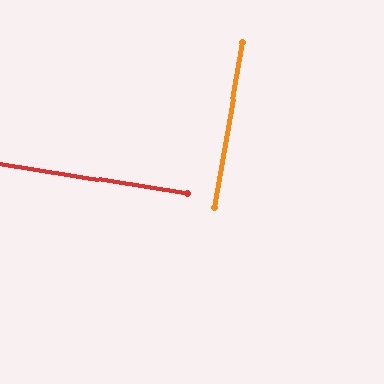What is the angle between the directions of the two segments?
Approximately 89 degrees.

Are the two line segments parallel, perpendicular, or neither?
Perpendicular — they meet at approximately 89°.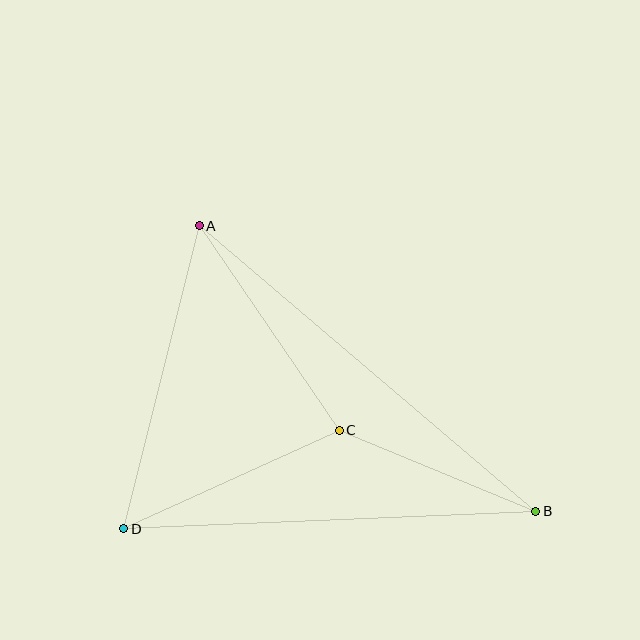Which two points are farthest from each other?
Points A and B are farthest from each other.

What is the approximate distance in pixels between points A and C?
The distance between A and C is approximately 248 pixels.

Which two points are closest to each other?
Points B and C are closest to each other.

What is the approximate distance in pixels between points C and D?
The distance between C and D is approximately 237 pixels.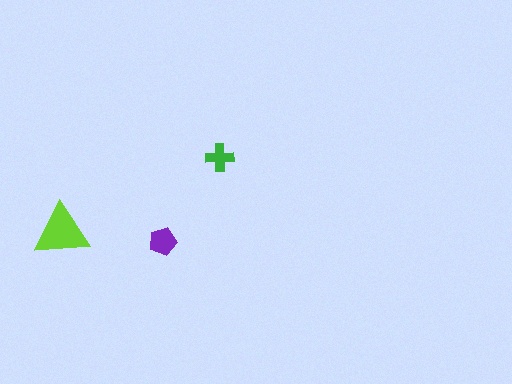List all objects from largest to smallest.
The lime triangle, the purple pentagon, the green cross.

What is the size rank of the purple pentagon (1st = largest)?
2nd.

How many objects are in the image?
There are 3 objects in the image.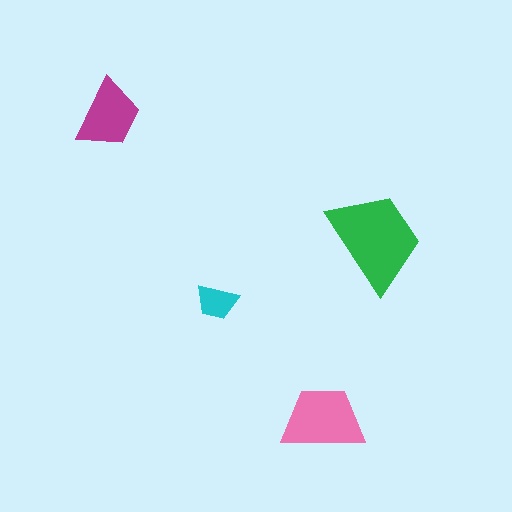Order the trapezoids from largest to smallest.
the green one, the pink one, the magenta one, the cyan one.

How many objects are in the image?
There are 4 objects in the image.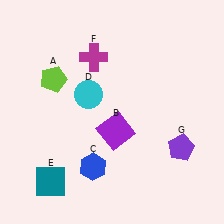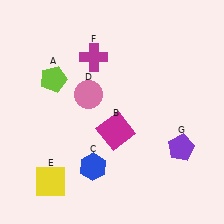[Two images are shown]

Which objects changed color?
B changed from purple to magenta. D changed from cyan to pink. E changed from teal to yellow.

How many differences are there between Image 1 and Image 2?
There are 3 differences between the two images.